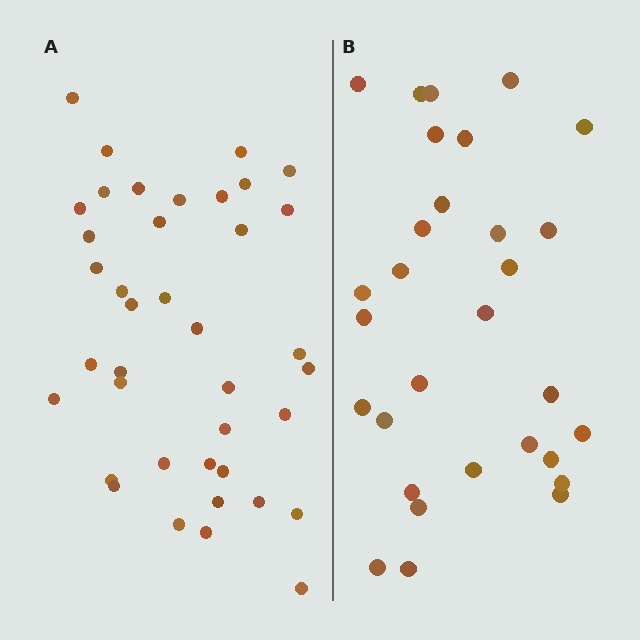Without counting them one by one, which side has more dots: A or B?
Region A (the left region) has more dots.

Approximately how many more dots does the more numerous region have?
Region A has roughly 8 or so more dots than region B.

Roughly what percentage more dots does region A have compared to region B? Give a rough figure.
About 30% more.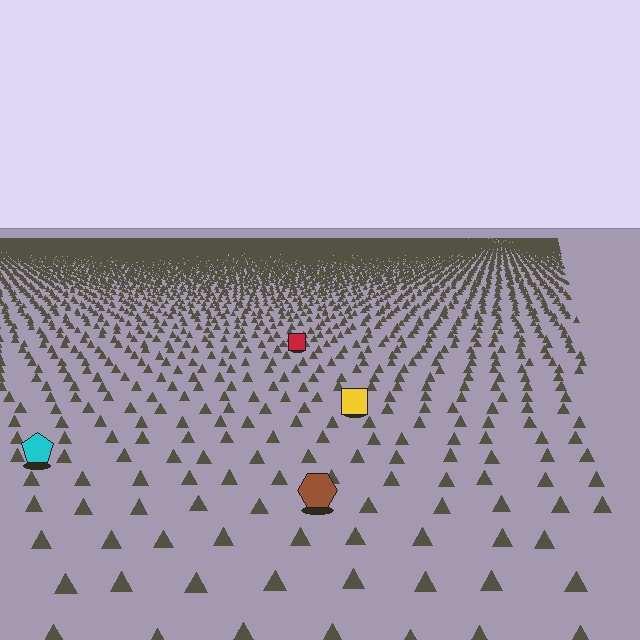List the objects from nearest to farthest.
From nearest to farthest: the brown hexagon, the cyan pentagon, the yellow square, the red square.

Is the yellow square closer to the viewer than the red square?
Yes. The yellow square is closer — you can tell from the texture gradient: the ground texture is coarser near it.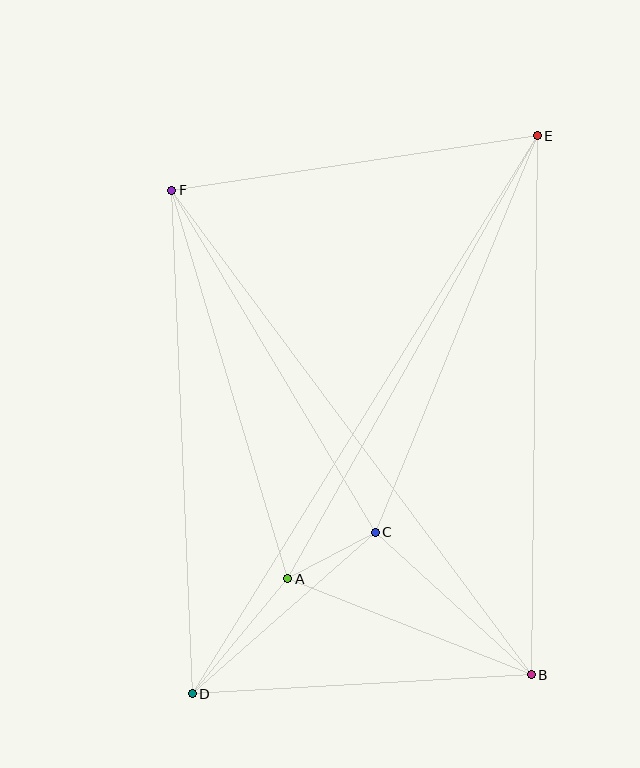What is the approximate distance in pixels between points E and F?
The distance between E and F is approximately 370 pixels.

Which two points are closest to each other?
Points A and C are closest to each other.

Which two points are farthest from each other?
Points D and E are farthest from each other.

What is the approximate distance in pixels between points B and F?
The distance between B and F is approximately 603 pixels.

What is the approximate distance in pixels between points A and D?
The distance between A and D is approximately 149 pixels.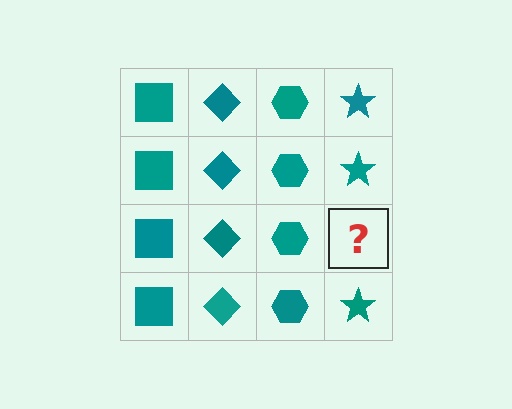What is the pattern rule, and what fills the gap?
The rule is that each column has a consistent shape. The gap should be filled with a teal star.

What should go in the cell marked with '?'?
The missing cell should contain a teal star.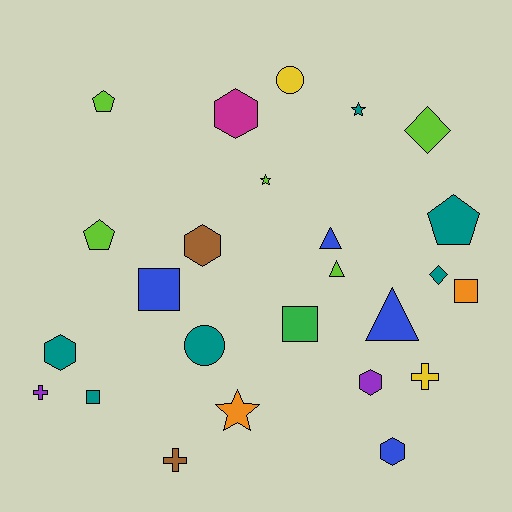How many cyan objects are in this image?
There are no cyan objects.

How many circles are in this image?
There are 2 circles.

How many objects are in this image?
There are 25 objects.